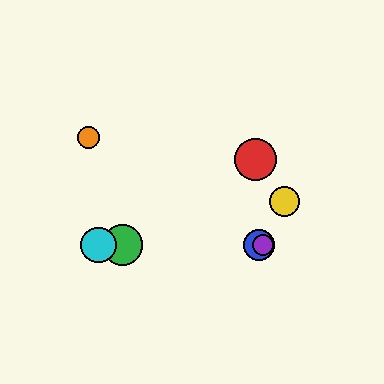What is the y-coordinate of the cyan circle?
The cyan circle is at y≈245.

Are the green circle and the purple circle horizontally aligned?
Yes, both are at y≈245.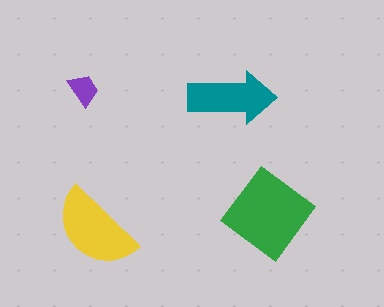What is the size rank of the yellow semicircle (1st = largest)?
2nd.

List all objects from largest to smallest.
The green diamond, the yellow semicircle, the teal arrow, the purple trapezoid.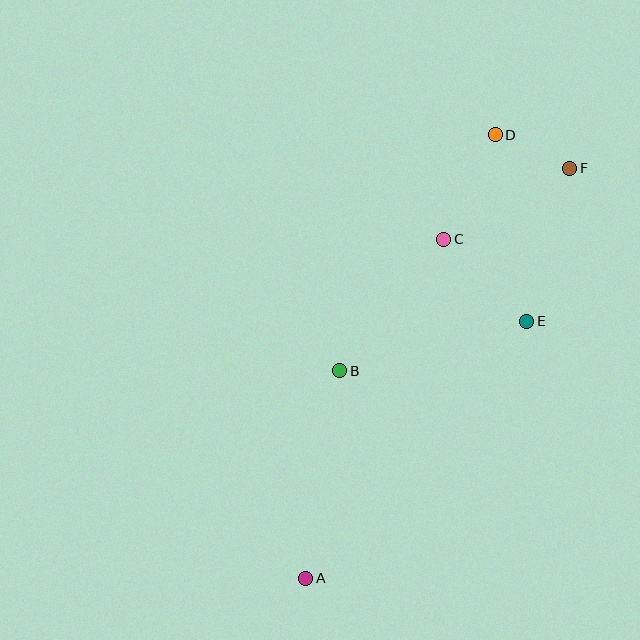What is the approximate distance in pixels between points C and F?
The distance between C and F is approximately 144 pixels.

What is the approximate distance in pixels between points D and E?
The distance between D and E is approximately 189 pixels.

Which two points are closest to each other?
Points D and F are closest to each other.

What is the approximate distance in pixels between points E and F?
The distance between E and F is approximately 159 pixels.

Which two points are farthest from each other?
Points A and F are farthest from each other.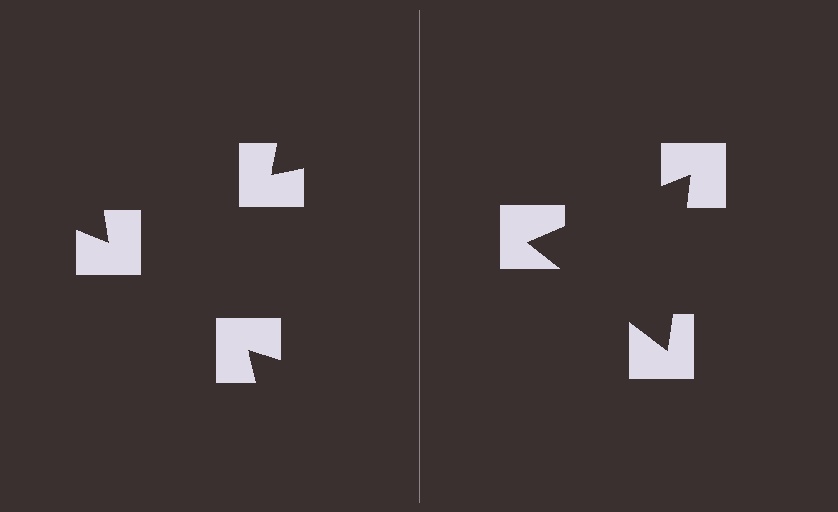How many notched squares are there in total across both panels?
6 — 3 on each side.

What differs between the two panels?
The notched squares are positioned identically on both sides; only the wedge orientations differ. On the right they align to a triangle; on the left they are misaligned.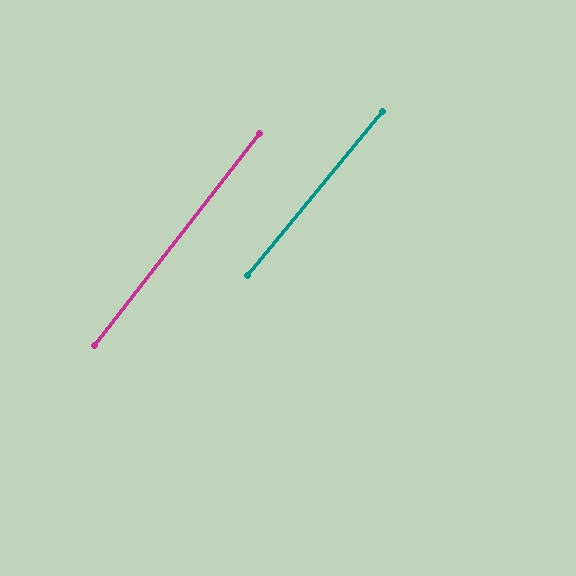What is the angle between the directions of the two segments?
Approximately 2 degrees.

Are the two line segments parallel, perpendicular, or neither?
Parallel — their directions differ by only 1.9°.